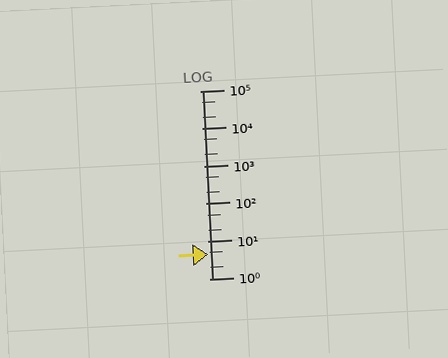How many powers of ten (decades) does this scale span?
The scale spans 5 decades, from 1 to 100000.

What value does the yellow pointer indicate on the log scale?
The pointer indicates approximately 4.4.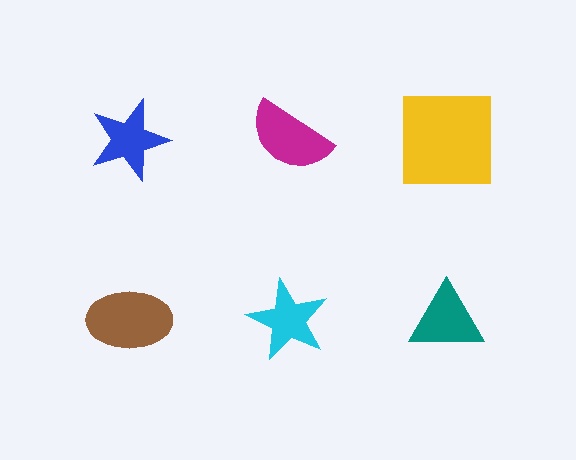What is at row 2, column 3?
A teal triangle.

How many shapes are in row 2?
3 shapes.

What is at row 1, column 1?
A blue star.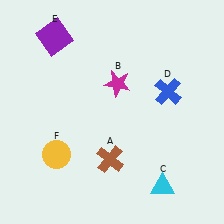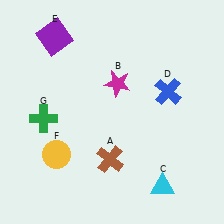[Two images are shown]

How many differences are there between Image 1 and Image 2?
There is 1 difference between the two images.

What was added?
A green cross (G) was added in Image 2.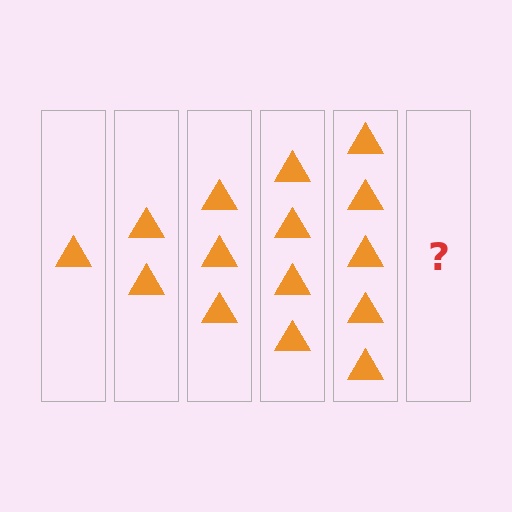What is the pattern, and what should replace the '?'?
The pattern is that each step adds one more triangle. The '?' should be 6 triangles.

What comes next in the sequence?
The next element should be 6 triangles.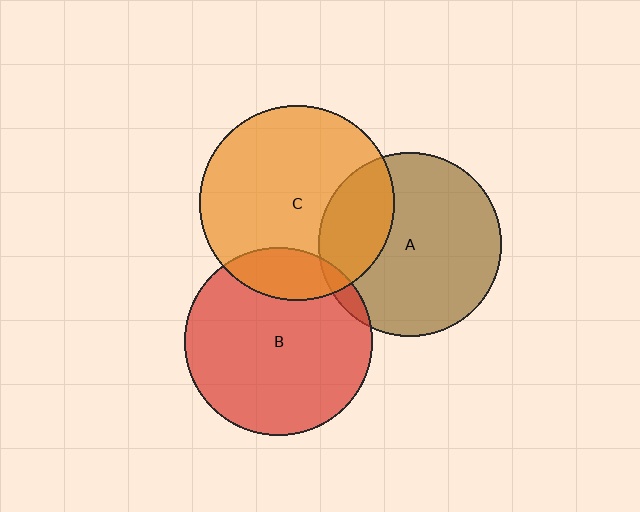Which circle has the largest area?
Circle C (orange).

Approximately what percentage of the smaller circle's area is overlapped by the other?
Approximately 15%.